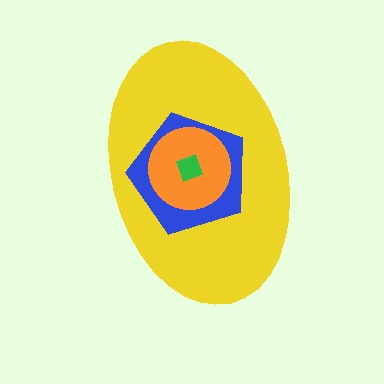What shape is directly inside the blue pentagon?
The orange circle.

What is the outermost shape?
The yellow ellipse.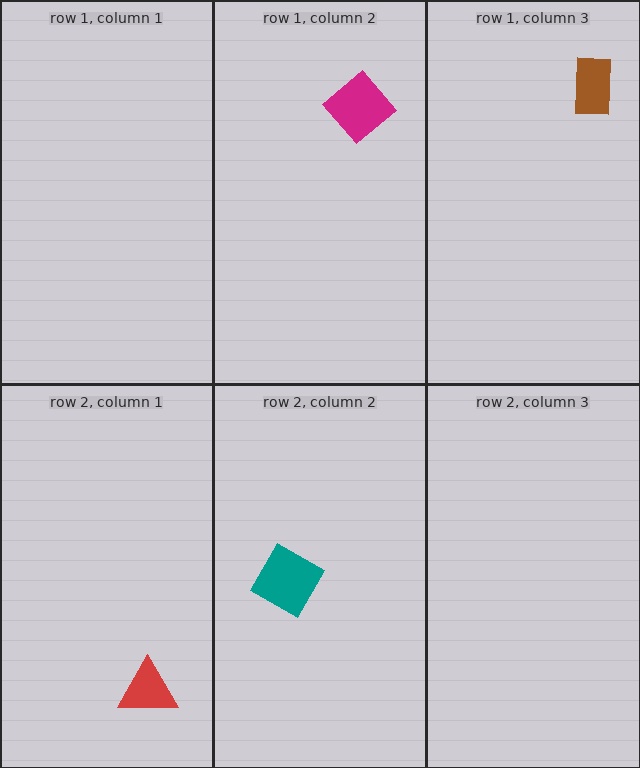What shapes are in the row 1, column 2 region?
The magenta diamond.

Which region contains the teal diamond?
The row 2, column 2 region.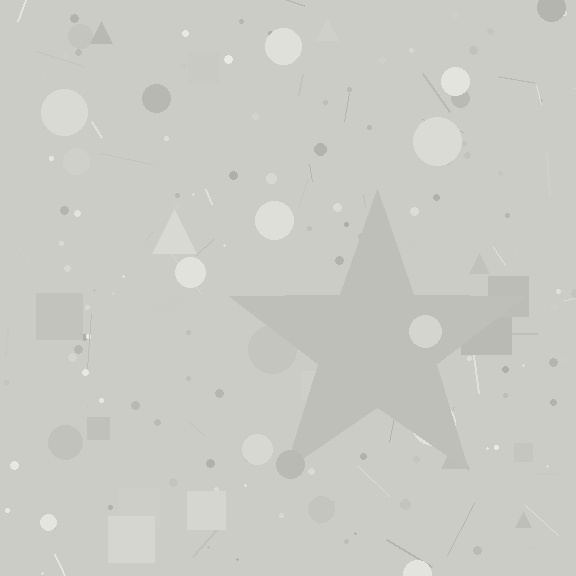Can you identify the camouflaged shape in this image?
The camouflaged shape is a star.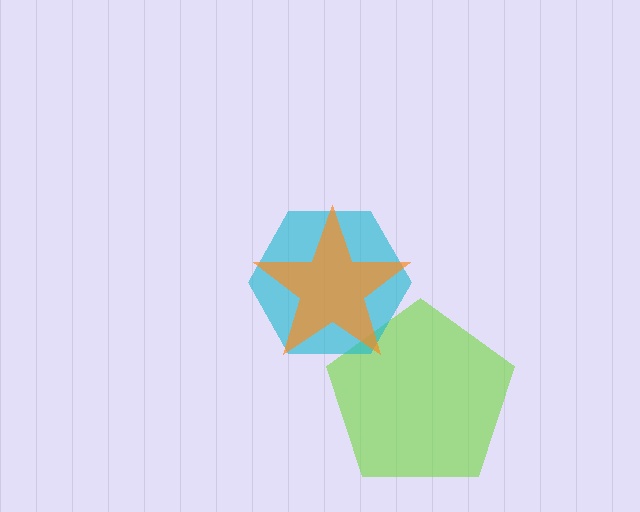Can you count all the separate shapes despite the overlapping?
Yes, there are 3 separate shapes.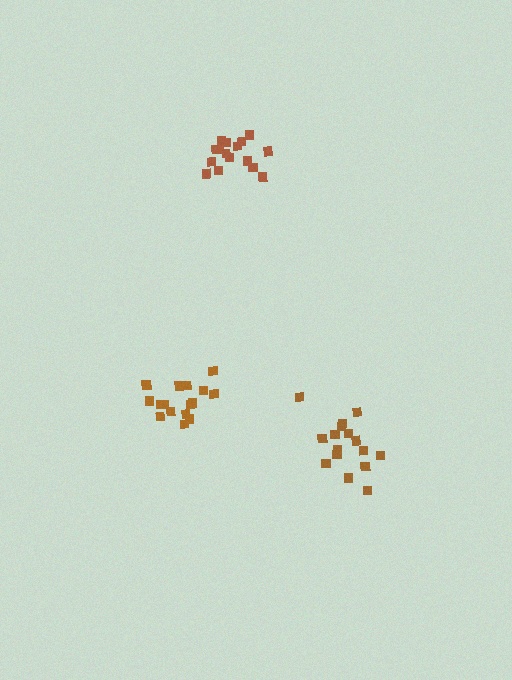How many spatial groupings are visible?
There are 3 spatial groupings.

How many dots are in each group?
Group 1: 16 dots, Group 2: 16 dots, Group 3: 16 dots (48 total).